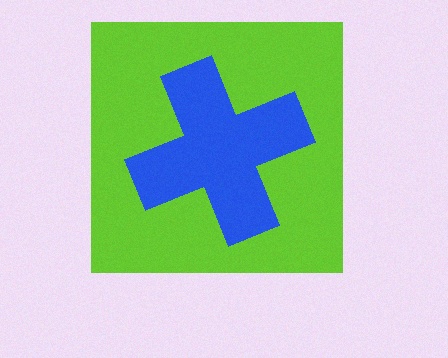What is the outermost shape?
The lime square.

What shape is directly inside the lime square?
The blue cross.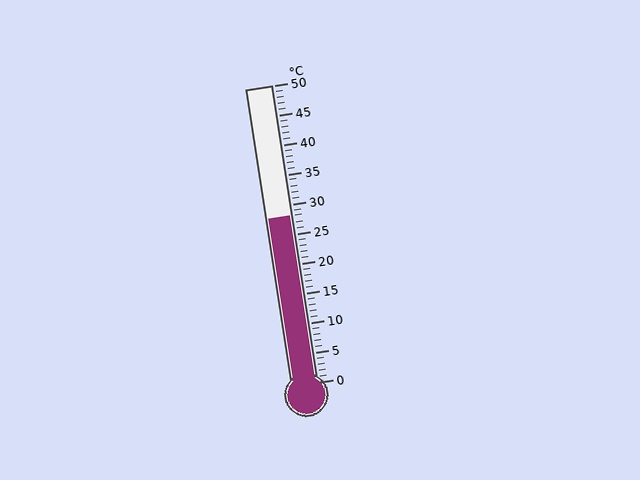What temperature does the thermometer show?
The thermometer shows approximately 28°C.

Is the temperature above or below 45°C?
The temperature is below 45°C.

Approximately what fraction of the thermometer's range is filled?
The thermometer is filled to approximately 55% of its range.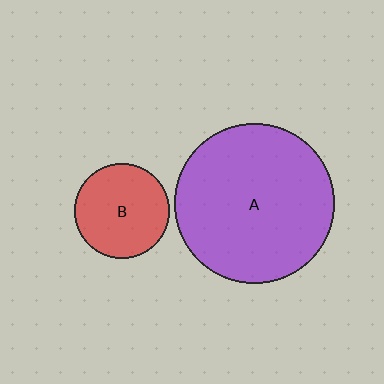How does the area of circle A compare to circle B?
Approximately 2.8 times.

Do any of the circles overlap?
No, none of the circles overlap.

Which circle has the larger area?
Circle A (purple).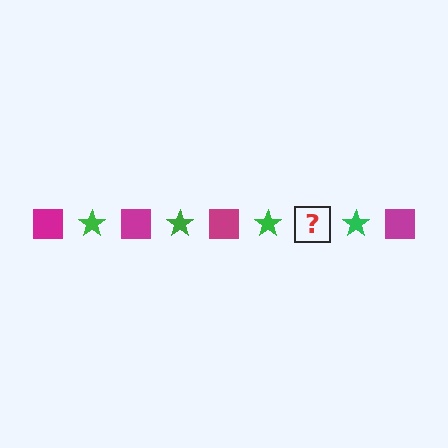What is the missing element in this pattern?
The missing element is a magenta square.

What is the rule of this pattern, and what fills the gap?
The rule is that the pattern alternates between magenta square and green star. The gap should be filled with a magenta square.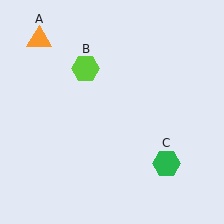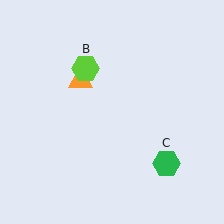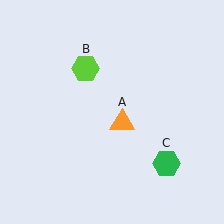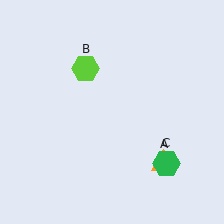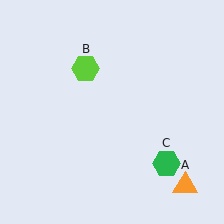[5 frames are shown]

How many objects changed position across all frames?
1 object changed position: orange triangle (object A).